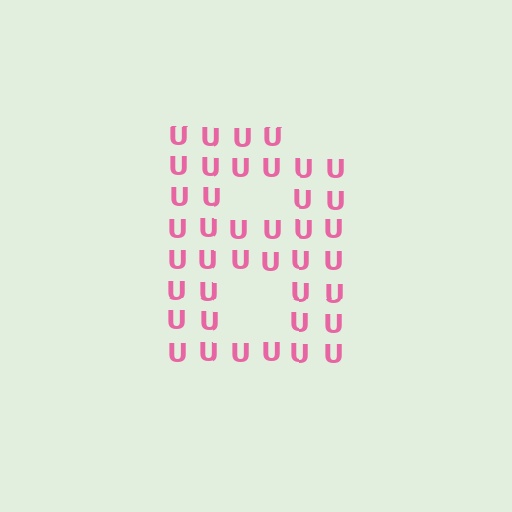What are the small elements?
The small elements are letter U's.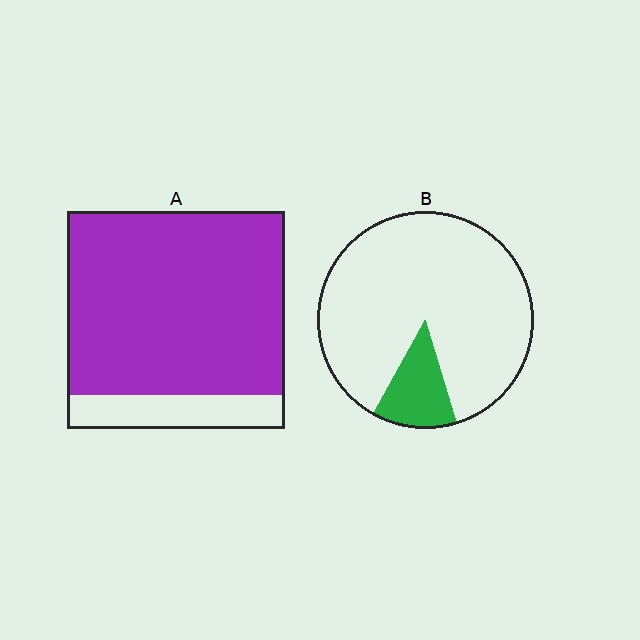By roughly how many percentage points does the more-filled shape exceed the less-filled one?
By roughly 70 percentage points (A over B).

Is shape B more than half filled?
No.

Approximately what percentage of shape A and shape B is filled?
A is approximately 85% and B is approximately 15%.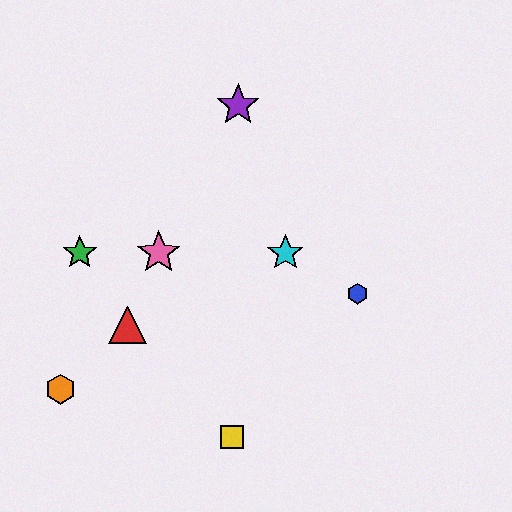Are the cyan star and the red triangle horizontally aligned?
No, the cyan star is at y≈253 and the red triangle is at y≈325.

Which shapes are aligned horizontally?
The green star, the cyan star, the pink star are aligned horizontally.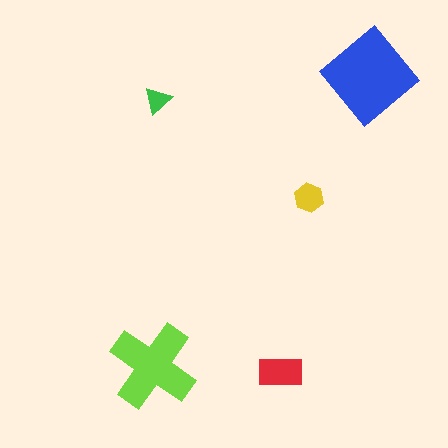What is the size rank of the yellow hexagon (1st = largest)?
4th.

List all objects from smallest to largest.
The green triangle, the yellow hexagon, the red rectangle, the lime cross, the blue diamond.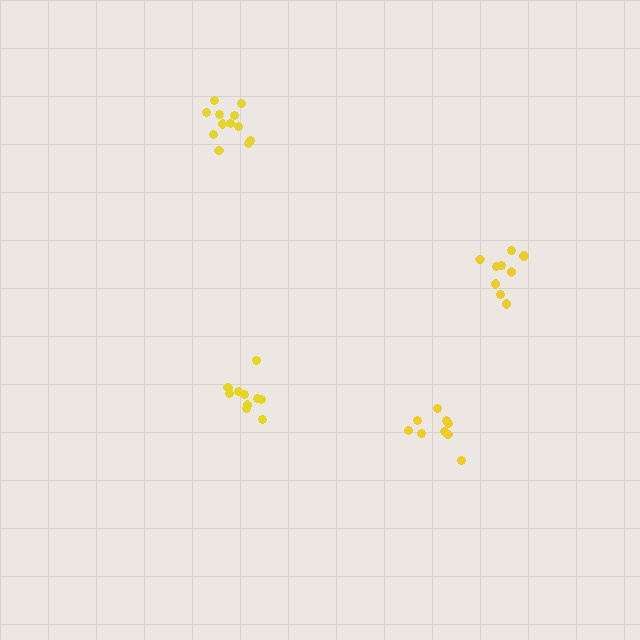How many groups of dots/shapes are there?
There are 4 groups.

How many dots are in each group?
Group 1: 9 dots, Group 2: 10 dots, Group 3: 12 dots, Group 4: 9 dots (40 total).